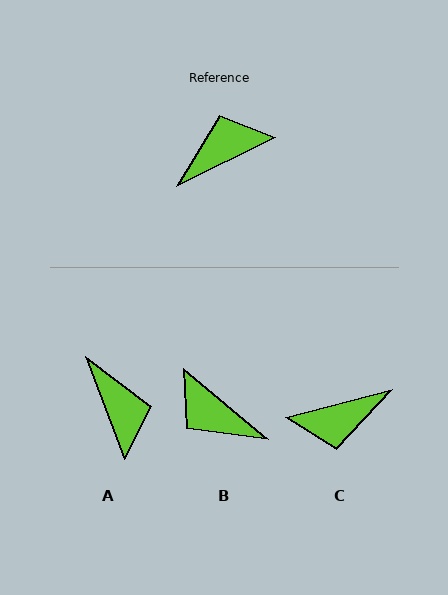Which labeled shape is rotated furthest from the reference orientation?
C, about 168 degrees away.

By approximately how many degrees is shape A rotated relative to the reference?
Approximately 96 degrees clockwise.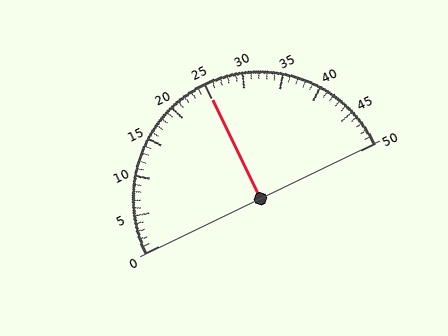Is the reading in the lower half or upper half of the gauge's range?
The reading is in the upper half of the range (0 to 50).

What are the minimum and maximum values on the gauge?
The gauge ranges from 0 to 50.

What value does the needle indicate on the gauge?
The needle indicates approximately 25.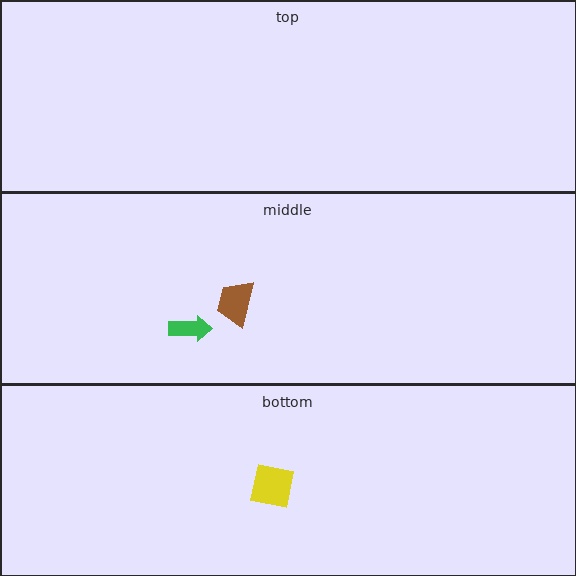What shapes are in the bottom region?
The yellow square.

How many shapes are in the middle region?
2.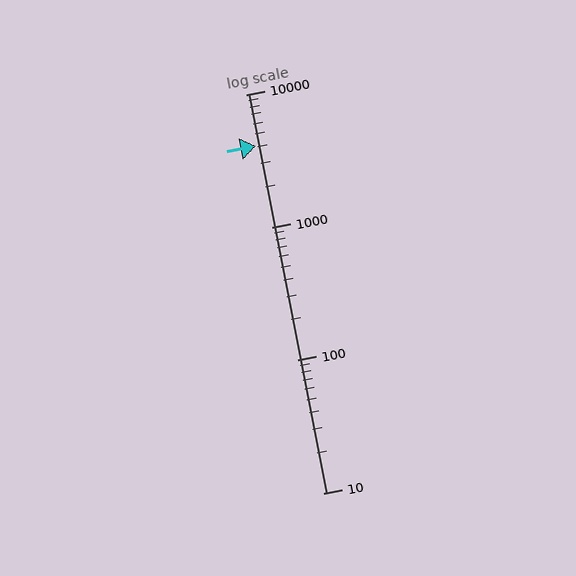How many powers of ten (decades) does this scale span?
The scale spans 3 decades, from 10 to 10000.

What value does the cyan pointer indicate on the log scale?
The pointer indicates approximately 4100.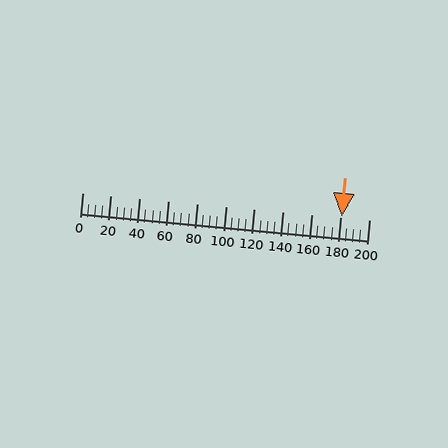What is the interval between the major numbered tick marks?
The major tick marks are spaced 20 units apart.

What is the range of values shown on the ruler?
The ruler shows values from 0 to 200.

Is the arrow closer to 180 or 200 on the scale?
The arrow is closer to 180.